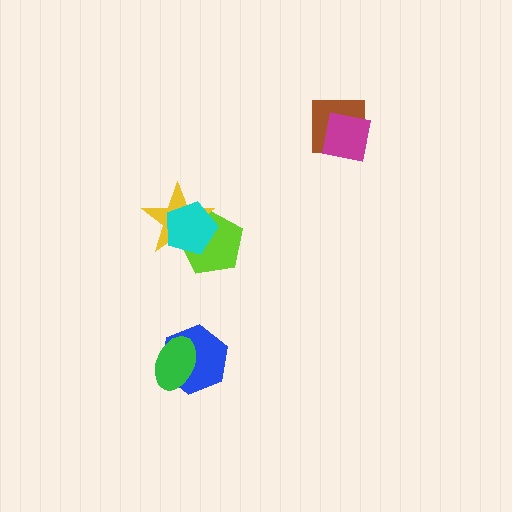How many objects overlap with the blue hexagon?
1 object overlaps with the blue hexagon.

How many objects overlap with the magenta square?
1 object overlaps with the magenta square.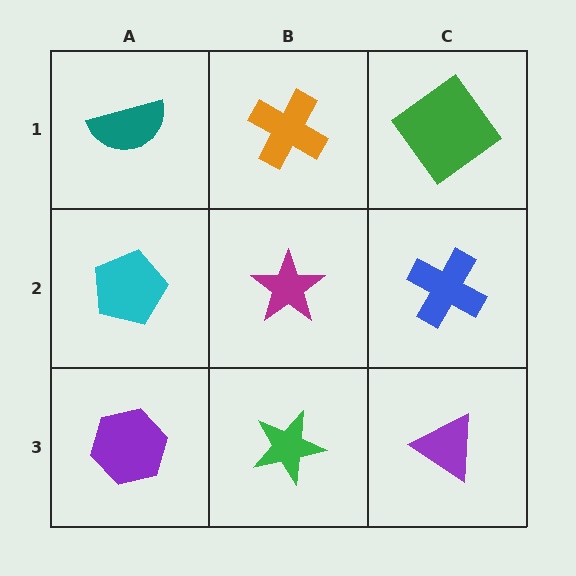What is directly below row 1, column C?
A blue cross.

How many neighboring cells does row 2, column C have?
3.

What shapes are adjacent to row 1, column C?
A blue cross (row 2, column C), an orange cross (row 1, column B).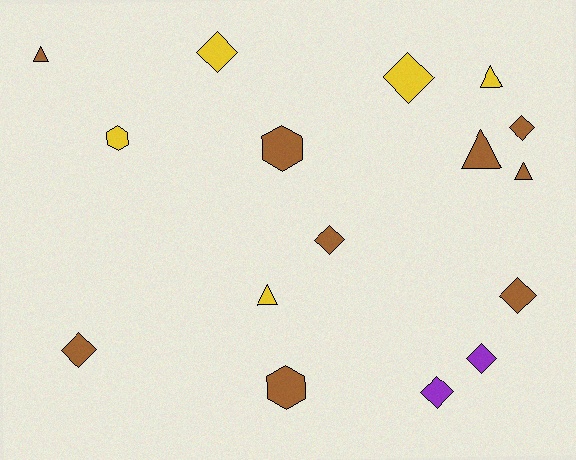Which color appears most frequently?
Brown, with 9 objects.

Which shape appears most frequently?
Diamond, with 8 objects.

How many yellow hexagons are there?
There is 1 yellow hexagon.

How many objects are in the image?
There are 16 objects.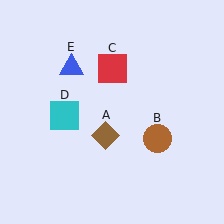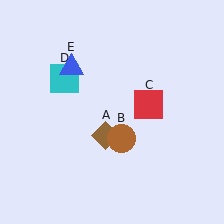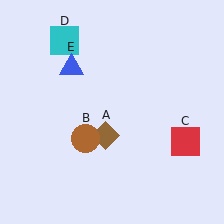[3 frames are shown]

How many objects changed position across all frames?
3 objects changed position: brown circle (object B), red square (object C), cyan square (object D).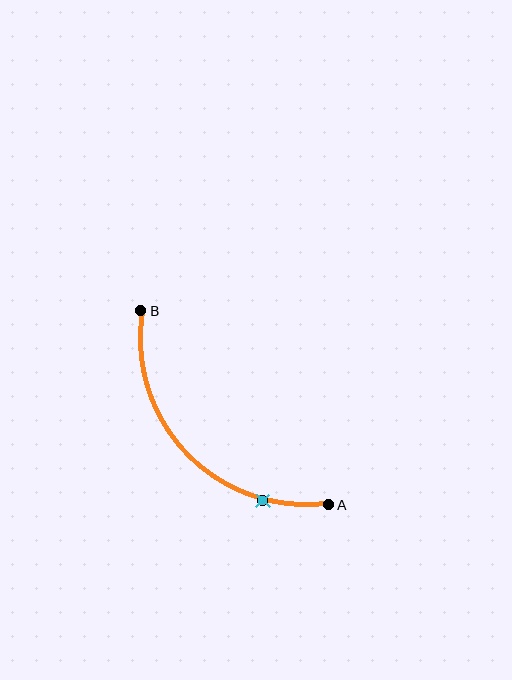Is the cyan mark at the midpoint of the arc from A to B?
No. The cyan mark lies on the arc but is closer to endpoint A. The arc midpoint would be at the point on the curve equidistant along the arc from both A and B.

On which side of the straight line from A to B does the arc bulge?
The arc bulges below and to the left of the straight line connecting A and B.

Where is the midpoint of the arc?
The arc midpoint is the point on the curve farthest from the straight line joining A and B. It sits below and to the left of that line.